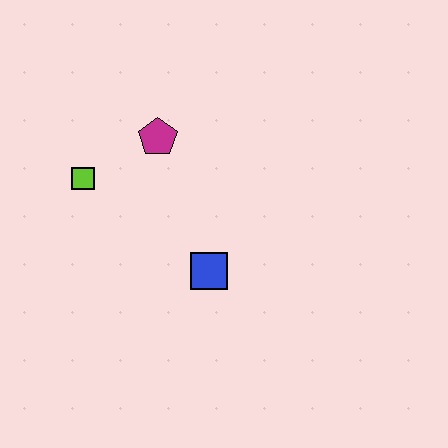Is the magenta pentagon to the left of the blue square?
Yes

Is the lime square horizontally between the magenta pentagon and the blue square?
No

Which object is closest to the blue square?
The magenta pentagon is closest to the blue square.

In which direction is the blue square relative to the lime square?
The blue square is to the right of the lime square.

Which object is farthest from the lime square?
The blue square is farthest from the lime square.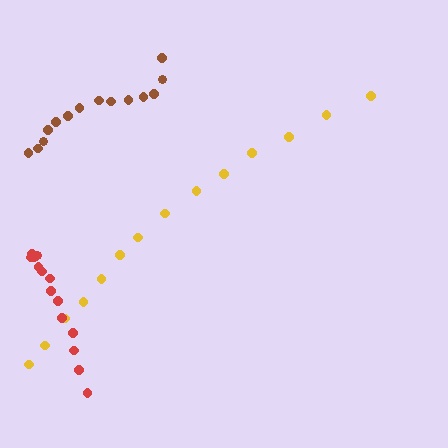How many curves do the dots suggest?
There are 3 distinct paths.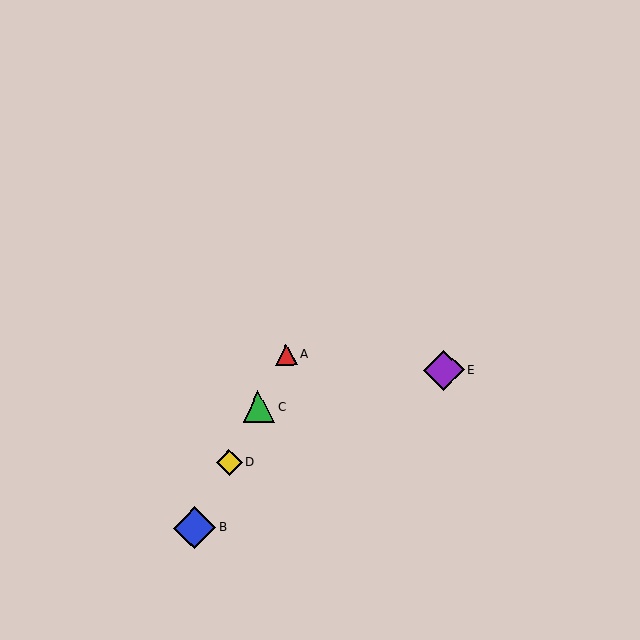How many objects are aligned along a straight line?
4 objects (A, B, C, D) are aligned along a straight line.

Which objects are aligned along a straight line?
Objects A, B, C, D are aligned along a straight line.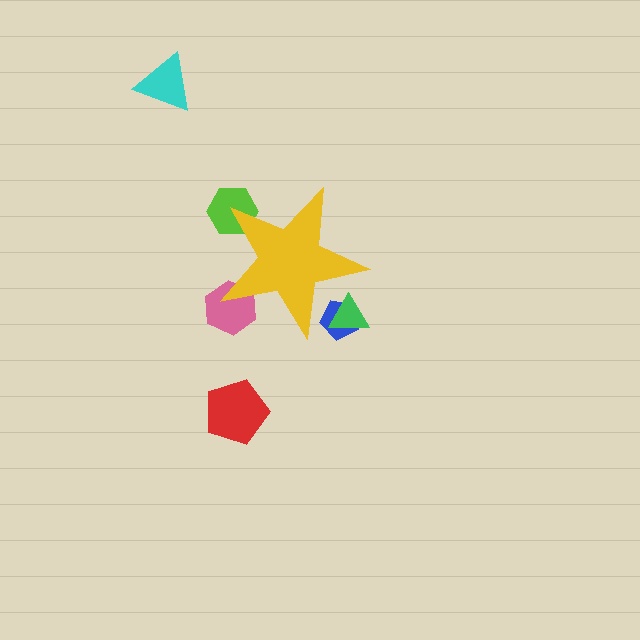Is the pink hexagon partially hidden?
Yes, the pink hexagon is partially hidden behind the yellow star.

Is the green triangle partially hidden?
Yes, the green triangle is partially hidden behind the yellow star.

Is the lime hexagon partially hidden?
Yes, the lime hexagon is partially hidden behind the yellow star.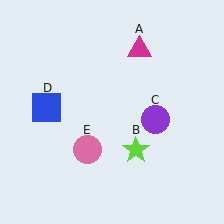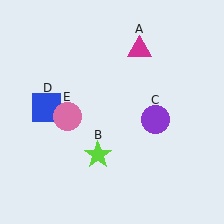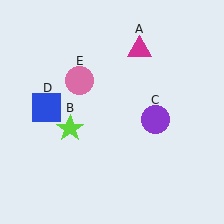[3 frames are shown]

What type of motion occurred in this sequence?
The lime star (object B), pink circle (object E) rotated clockwise around the center of the scene.